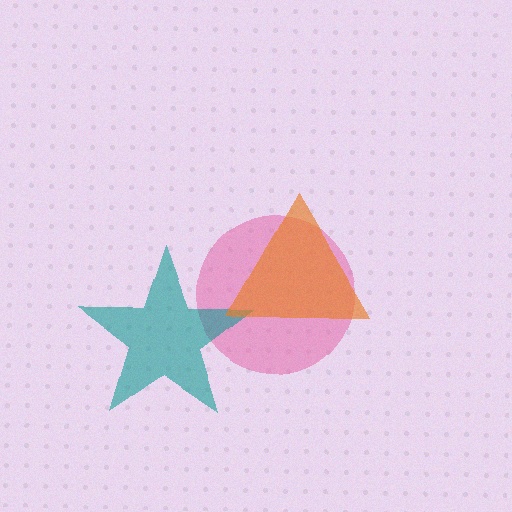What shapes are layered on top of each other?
The layered shapes are: a pink circle, a teal star, an orange triangle.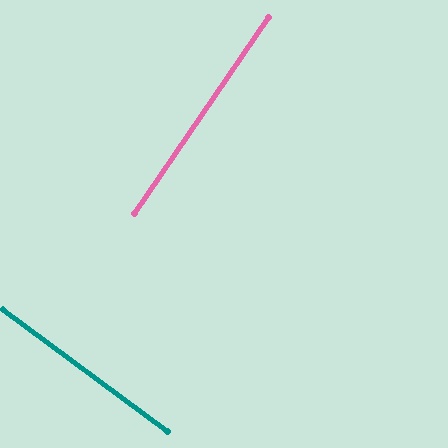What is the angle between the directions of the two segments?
Approximately 88 degrees.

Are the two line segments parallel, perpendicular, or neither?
Perpendicular — they meet at approximately 88°.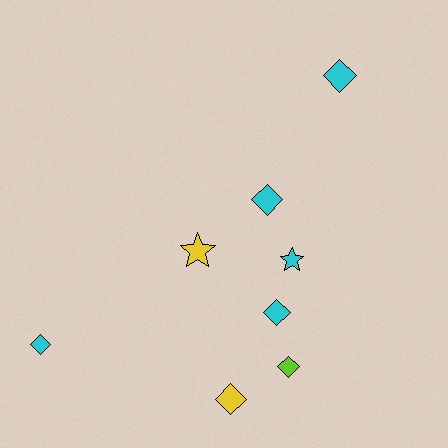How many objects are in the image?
There are 8 objects.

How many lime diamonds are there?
There is 1 lime diamond.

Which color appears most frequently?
Cyan, with 5 objects.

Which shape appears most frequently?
Diamond, with 6 objects.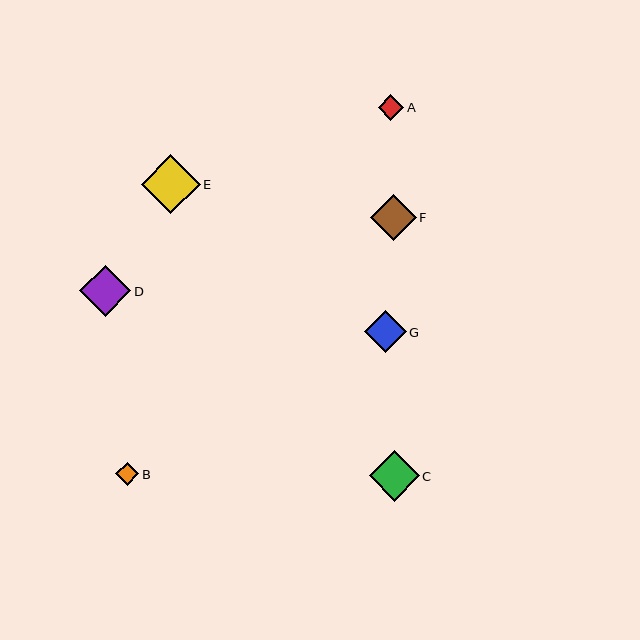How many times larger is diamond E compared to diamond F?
Diamond E is approximately 1.3 times the size of diamond F.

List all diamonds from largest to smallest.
From largest to smallest: E, D, C, F, G, A, B.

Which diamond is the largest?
Diamond E is the largest with a size of approximately 58 pixels.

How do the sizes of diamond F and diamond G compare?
Diamond F and diamond G are approximately the same size.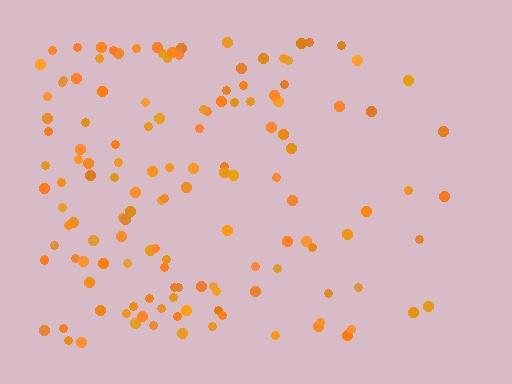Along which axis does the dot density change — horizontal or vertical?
Horizontal.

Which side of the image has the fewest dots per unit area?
The right.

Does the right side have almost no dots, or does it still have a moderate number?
Still a moderate number, just noticeably fewer than the left.